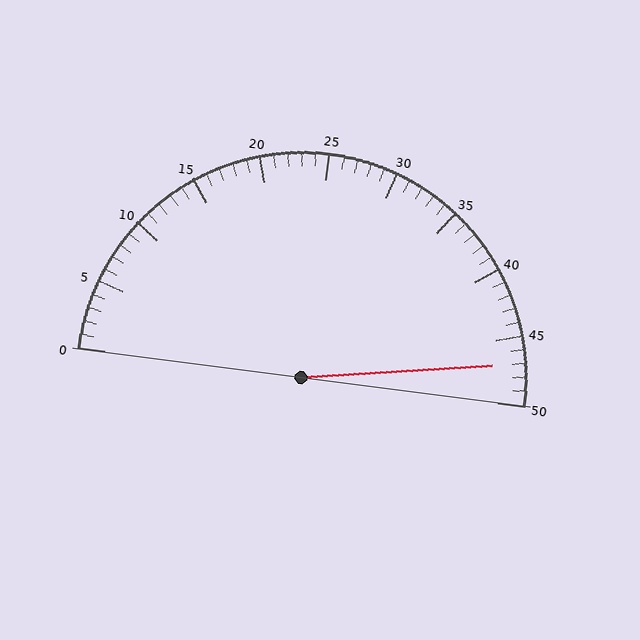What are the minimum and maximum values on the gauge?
The gauge ranges from 0 to 50.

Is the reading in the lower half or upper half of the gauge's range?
The reading is in the upper half of the range (0 to 50).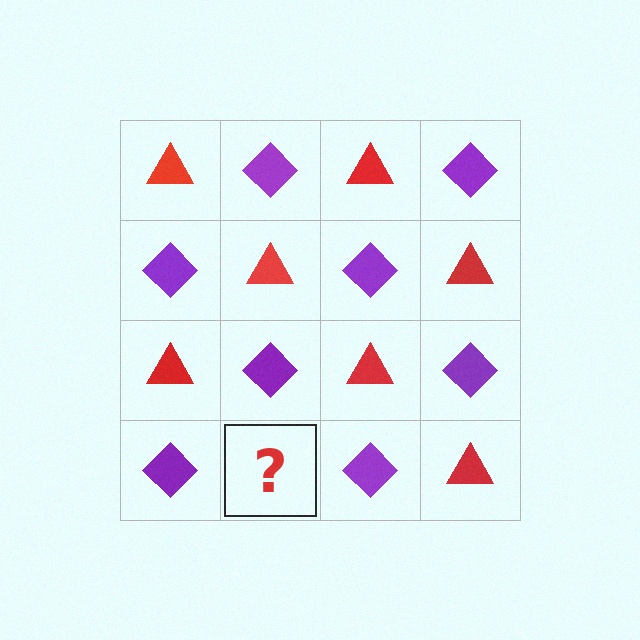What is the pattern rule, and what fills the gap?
The rule is that it alternates red triangle and purple diamond in a checkerboard pattern. The gap should be filled with a red triangle.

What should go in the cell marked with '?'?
The missing cell should contain a red triangle.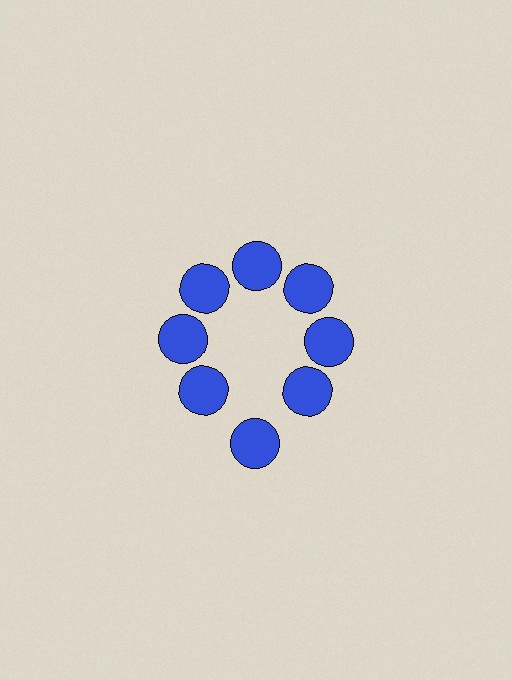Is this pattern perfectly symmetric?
No. The 8 blue circles are arranged in a ring, but one element near the 6 o'clock position is pushed outward from the center, breaking the 8-fold rotational symmetry.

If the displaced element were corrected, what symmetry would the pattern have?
It would have 8-fold rotational symmetry — the pattern would map onto itself every 45 degrees.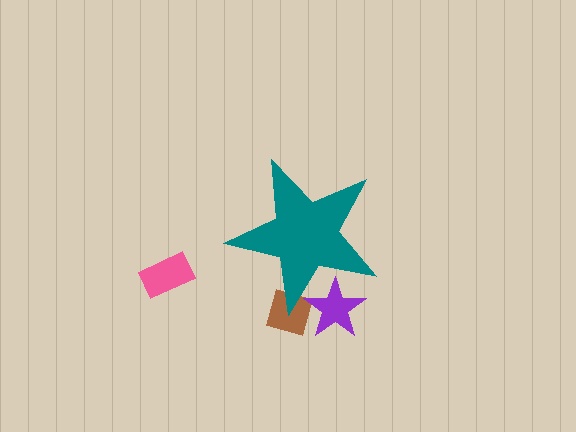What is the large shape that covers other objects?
A teal star.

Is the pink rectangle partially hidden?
No, the pink rectangle is fully visible.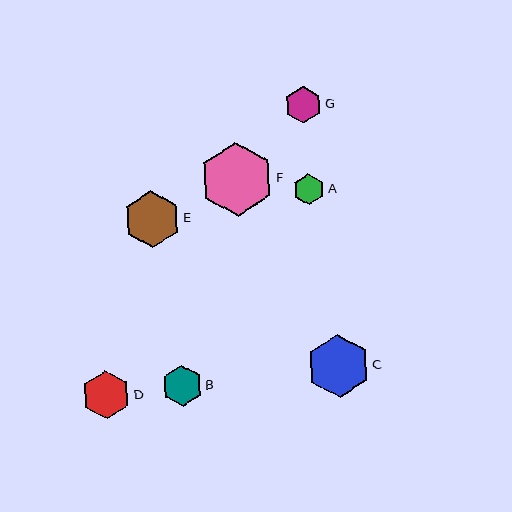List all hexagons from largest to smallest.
From largest to smallest: F, C, E, D, B, G, A.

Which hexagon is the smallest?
Hexagon A is the smallest with a size of approximately 32 pixels.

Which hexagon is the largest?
Hexagon F is the largest with a size of approximately 73 pixels.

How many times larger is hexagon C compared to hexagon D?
Hexagon C is approximately 1.3 times the size of hexagon D.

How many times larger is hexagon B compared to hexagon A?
Hexagon B is approximately 1.3 times the size of hexagon A.